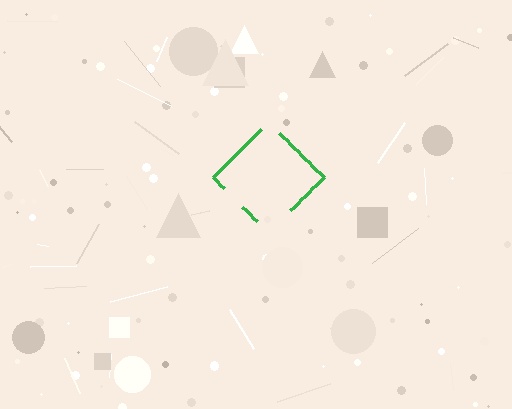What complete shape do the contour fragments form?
The contour fragments form a diamond.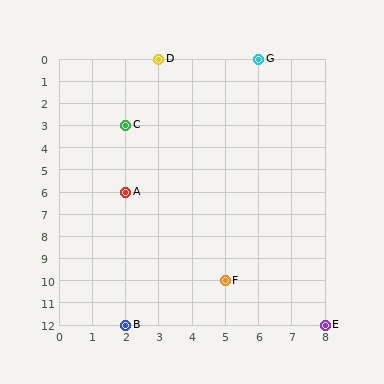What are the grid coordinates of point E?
Point E is at grid coordinates (8, 12).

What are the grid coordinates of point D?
Point D is at grid coordinates (3, 0).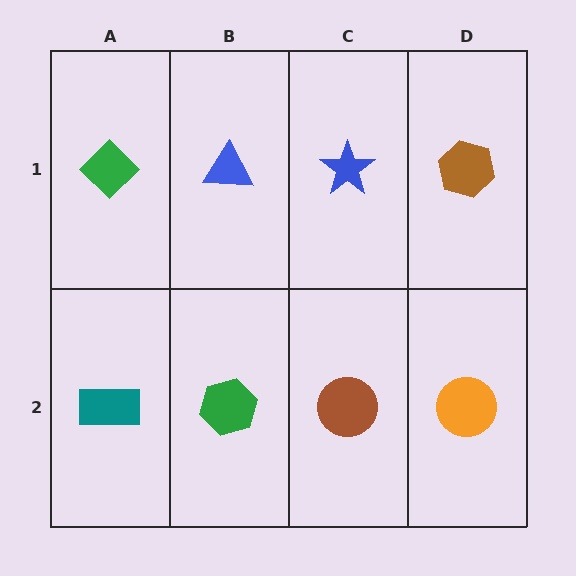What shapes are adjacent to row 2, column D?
A brown hexagon (row 1, column D), a brown circle (row 2, column C).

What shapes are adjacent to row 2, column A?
A green diamond (row 1, column A), a green hexagon (row 2, column B).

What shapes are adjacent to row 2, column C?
A blue star (row 1, column C), a green hexagon (row 2, column B), an orange circle (row 2, column D).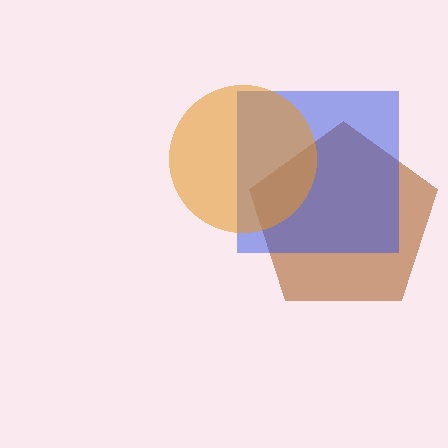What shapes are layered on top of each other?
The layered shapes are: a brown pentagon, a blue square, an orange circle.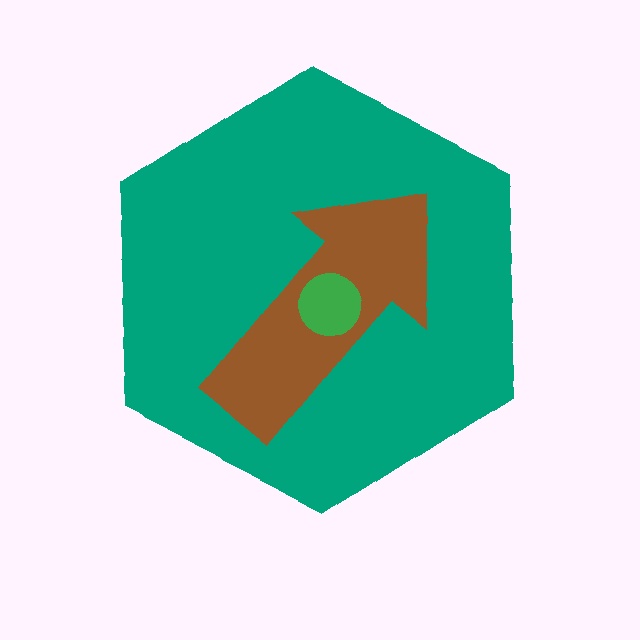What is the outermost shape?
The teal hexagon.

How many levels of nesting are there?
3.